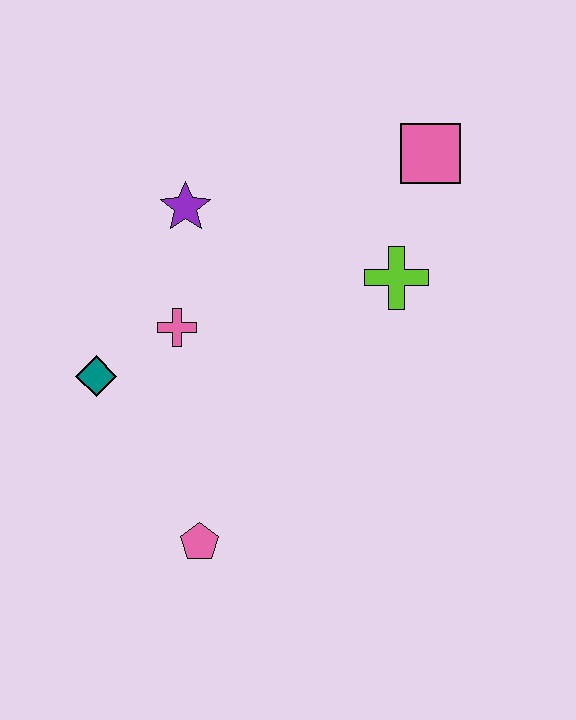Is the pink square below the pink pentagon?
No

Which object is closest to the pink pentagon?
The teal diamond is closest to the pink pentagon.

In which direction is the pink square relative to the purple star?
The pink square is to the right of the purple star.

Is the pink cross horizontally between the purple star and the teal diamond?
Yes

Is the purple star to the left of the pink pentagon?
Yes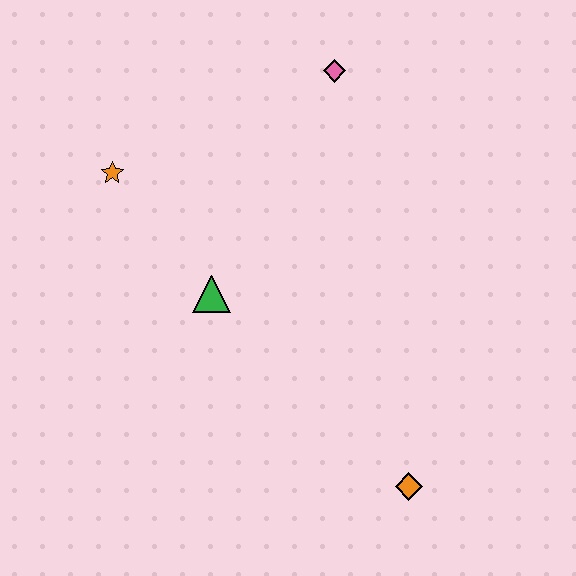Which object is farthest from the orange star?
The orange diamond is farthest from the orange star.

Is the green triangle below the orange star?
Yes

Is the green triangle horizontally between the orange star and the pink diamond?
Yes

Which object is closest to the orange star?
The green triangle is closest to the orange star.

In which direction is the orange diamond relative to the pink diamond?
The orange diamond is below the pink diamond.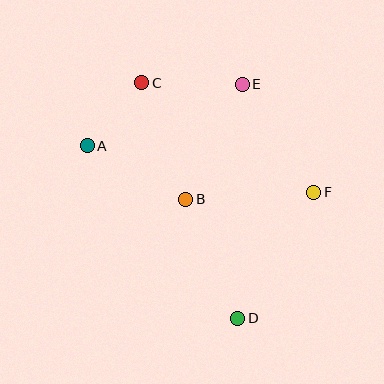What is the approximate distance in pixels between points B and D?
The distance between B and D is approximately 130 pixels.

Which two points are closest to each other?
Points A and C are closest to each other.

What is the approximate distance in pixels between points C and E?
The distance between C and E is approximately 101 pixels.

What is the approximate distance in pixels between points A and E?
The distance between A and E is approximately 167 pixels.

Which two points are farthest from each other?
Points C and D are farthest from each other.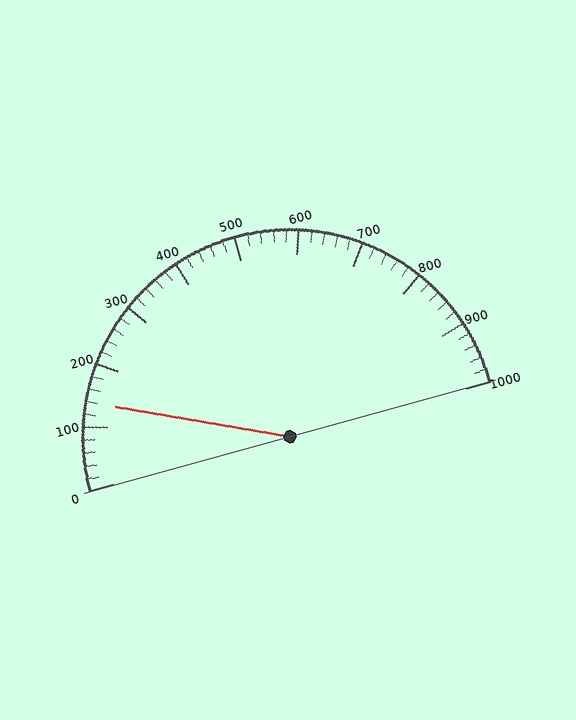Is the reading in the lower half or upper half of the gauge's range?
The reading is in the lower half of the range (0 to 1000).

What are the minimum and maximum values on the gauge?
The gauge ranges from 0 to 1000.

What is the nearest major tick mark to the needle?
The nearest major tick mark is 100.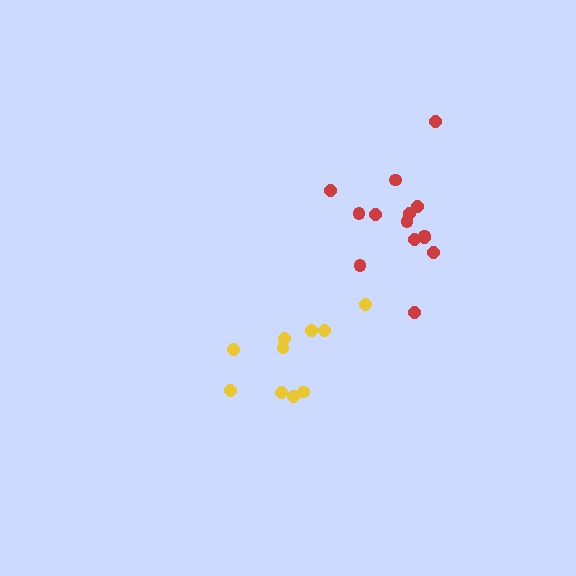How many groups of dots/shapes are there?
There are 2 groups.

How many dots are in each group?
Group 1: 10 dots, Group 2: 14 dots (24 total).